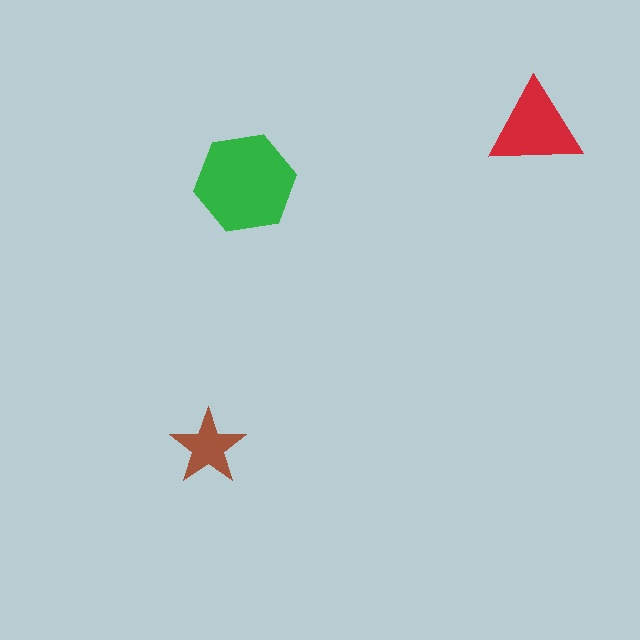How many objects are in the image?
There are 3 objects in the image.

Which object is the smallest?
The brown star.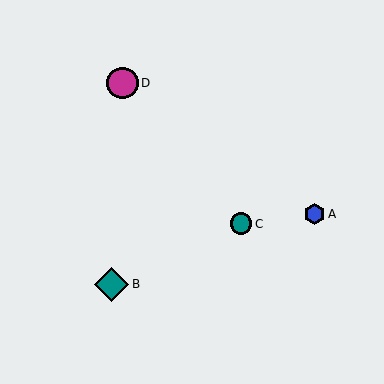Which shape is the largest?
The teal diamond (labeled B) is the largest.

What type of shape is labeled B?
Shape B is a teal diamond.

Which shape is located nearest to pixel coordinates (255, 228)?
The teal circle (labeled C) at (241, 224) is nearest to that location.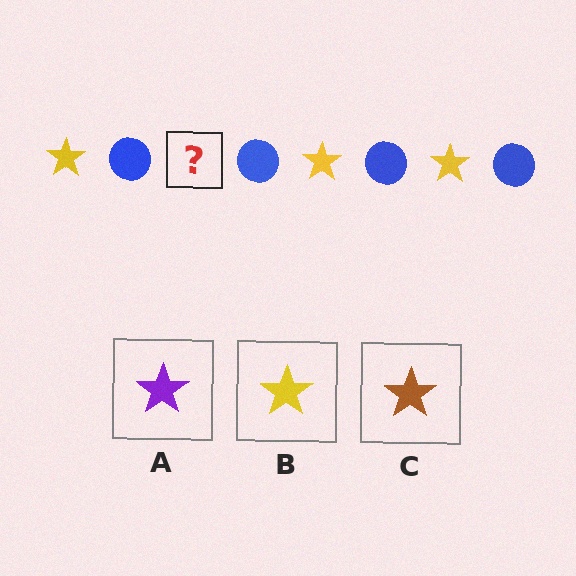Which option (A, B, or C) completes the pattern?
B.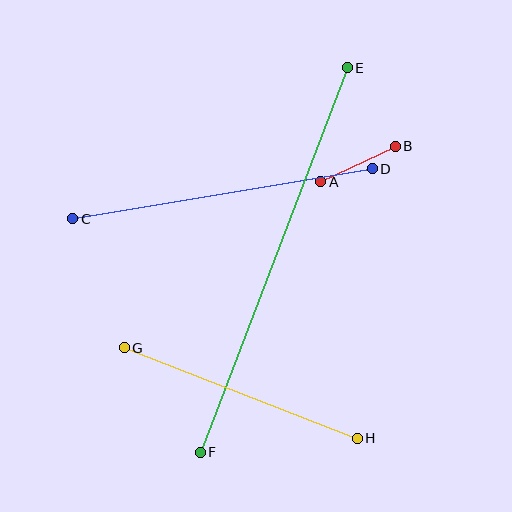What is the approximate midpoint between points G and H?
The midpoint is at approximately (241, 393) pixels.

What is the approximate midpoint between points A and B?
The midpoint is at approximately (358, 164) pixels.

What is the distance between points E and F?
The distance is approximately 411 pixels.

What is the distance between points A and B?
The distance is approximately 82 pixels.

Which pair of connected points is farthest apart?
Points E and F are farthest apart.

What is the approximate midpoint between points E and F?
The midpoint is at approximately (274, 260) pixels.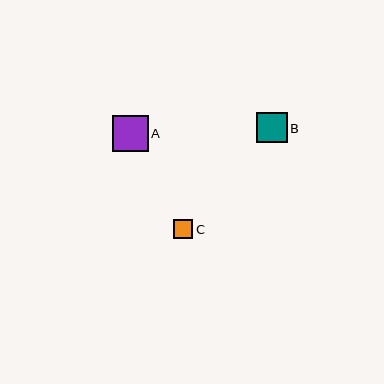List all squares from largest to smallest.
From largest to smallest: A, B, C.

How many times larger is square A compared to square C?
Square A is approximately 1.9 times the size of square C.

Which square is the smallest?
Square C is the smallest with a size of approximately 19 pixels.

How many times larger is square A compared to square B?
Square A is approximately 1.2 times the size of square B.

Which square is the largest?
Square A is the largest with a size of approximately 36 pixels.